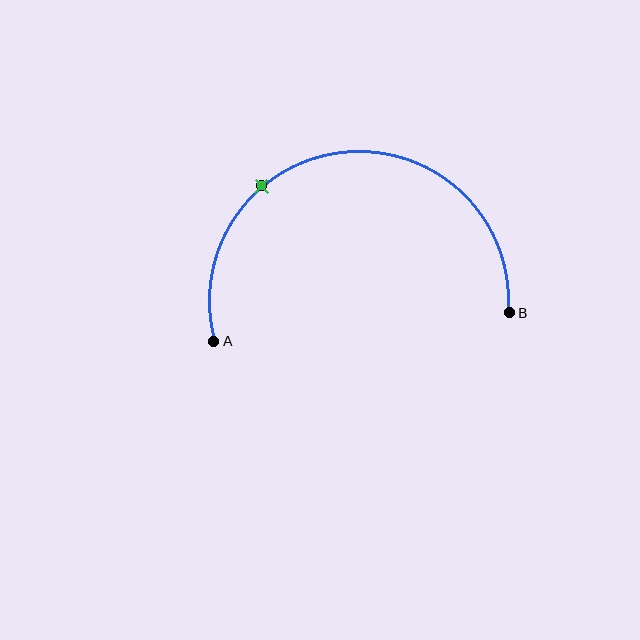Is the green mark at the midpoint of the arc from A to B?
No. The green mark lies on the arc but is closer to endpoint A. The arc midpoint would be at the point on the curve equidistant along the arc from both A and B.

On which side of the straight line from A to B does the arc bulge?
The arc bulges above the straight line connecting A and B.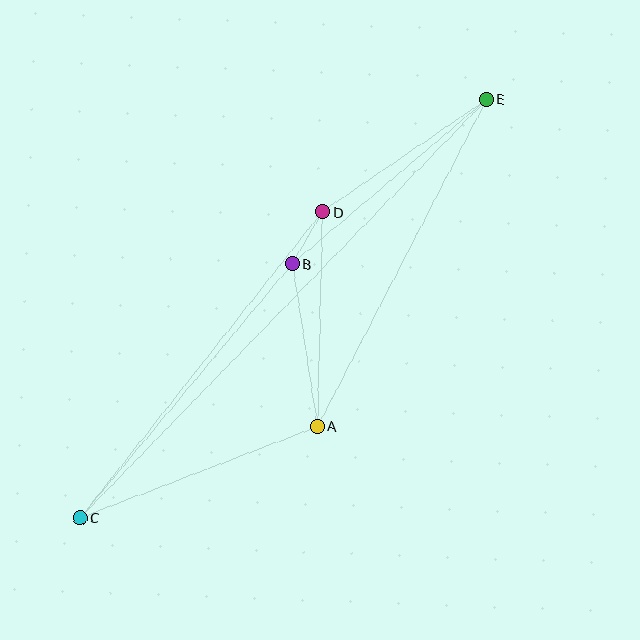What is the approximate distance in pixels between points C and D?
The distance between C and D is approximately 390 pixels.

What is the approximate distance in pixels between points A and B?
The distance between A and B is approximately 165 pixels.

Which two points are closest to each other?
Points B and D are closest to each other.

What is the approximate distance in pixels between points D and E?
The distance between D and E is approximately 198 pixels.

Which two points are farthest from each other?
Points C and E are farthest from each other.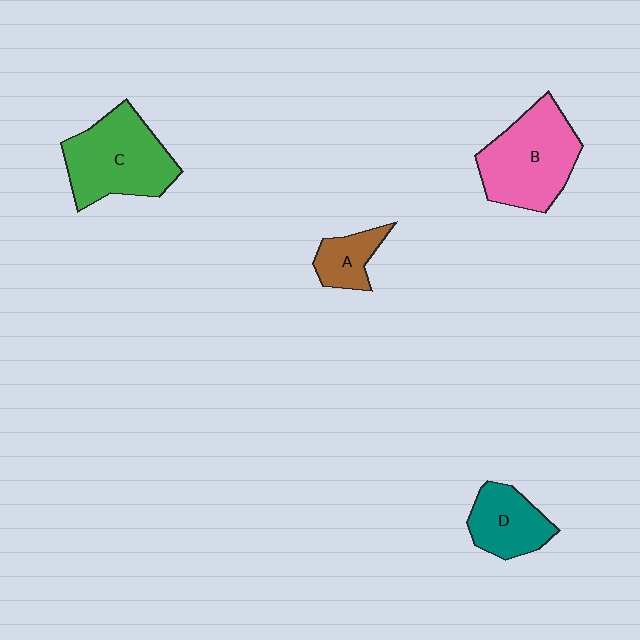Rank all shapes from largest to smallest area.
From largest to smallest: B (pink), C (green), D (teal), A (brown).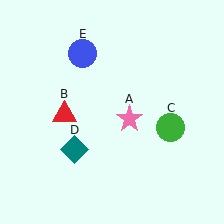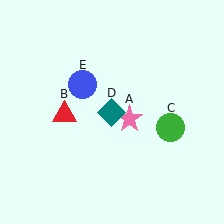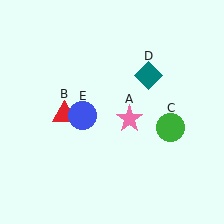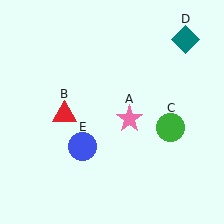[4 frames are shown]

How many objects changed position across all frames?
2 objects changed position: teal diamond (object D), blue circle (object E).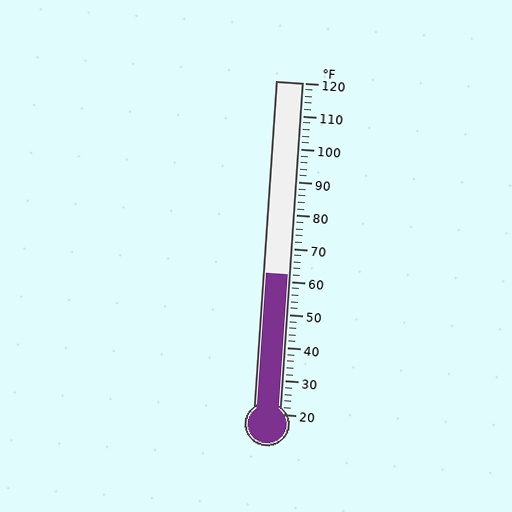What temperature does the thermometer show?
The thermometer shows approximately 62°F.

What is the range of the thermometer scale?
The thermometer scale ranges from 20°F to 120°F.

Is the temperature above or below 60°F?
The temperature is above 60°F.